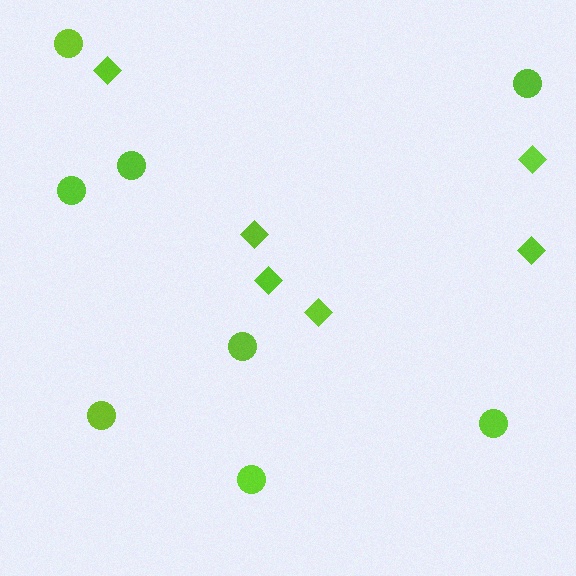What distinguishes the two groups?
There are 2 groups: one group of circles (8) and one group of diamonds (6).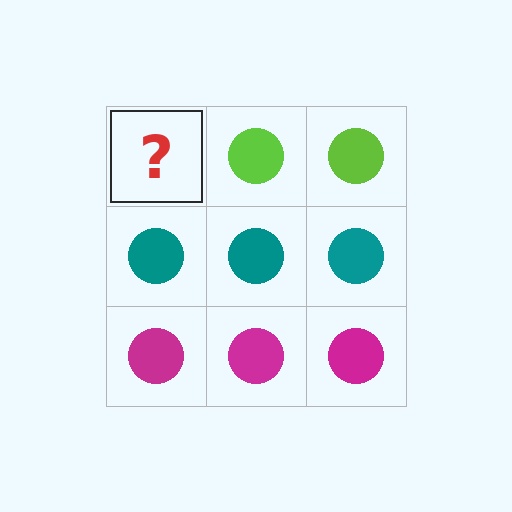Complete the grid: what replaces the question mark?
The question mark should be replaced with a lime circle.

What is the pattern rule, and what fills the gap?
The rule is that each row has a consistent color. The gap should be filled with a lime circle.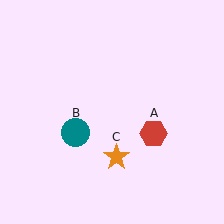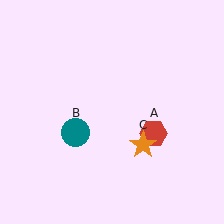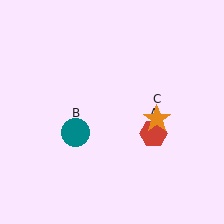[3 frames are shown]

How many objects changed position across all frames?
1 object changed position: orange star (object C).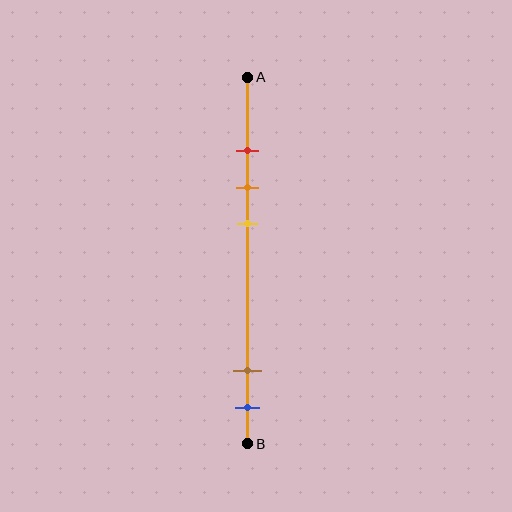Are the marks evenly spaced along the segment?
No, the marks are not evenly spaced.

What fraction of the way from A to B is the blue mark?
The blue mark is approximately 90% (0.9) of the way from A to B.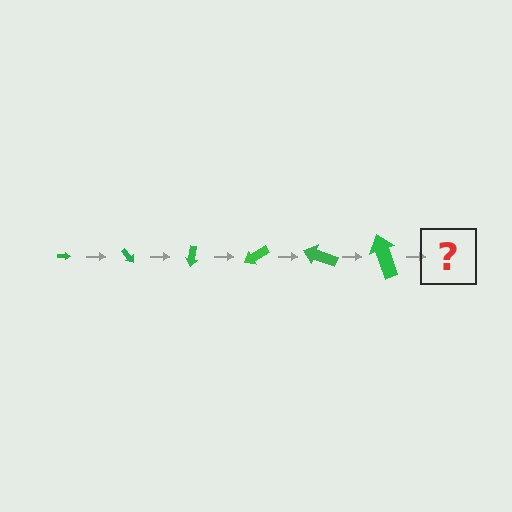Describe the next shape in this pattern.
It should be an arrow, larger than the previous one and rotated 300 degrees from the start.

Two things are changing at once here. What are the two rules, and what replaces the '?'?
The two rules are that the arrow grows larger each step and it rotates 50 degrees each step. The '?' should be an arrow, larger than the previous one and rotated 300 degrees from the start.